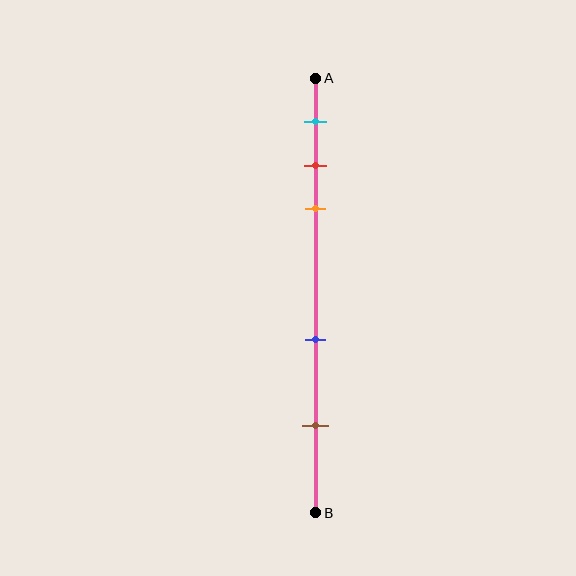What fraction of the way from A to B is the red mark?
The red mark is approximately 20% (0.2) of the way from A to B.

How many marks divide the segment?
There are 5 marks dividing the segment.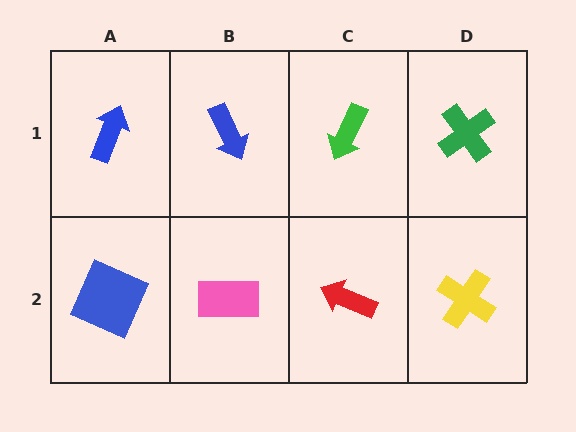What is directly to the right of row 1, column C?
A green cross.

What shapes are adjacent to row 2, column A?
A blue arrow (row 1, column A), a pink rectangle (row 2, column B).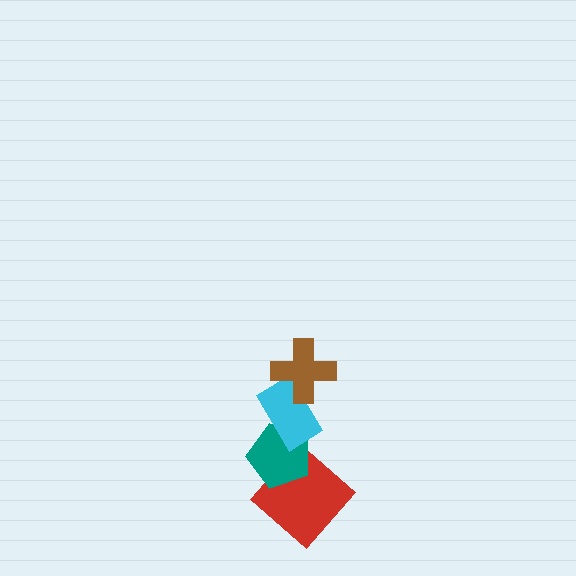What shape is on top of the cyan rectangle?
The brown cross is on top of the cyan rectangle.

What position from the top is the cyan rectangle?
The cyan rectangle is 2nd from the top.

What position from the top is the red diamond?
The red diamond is 4th from the top.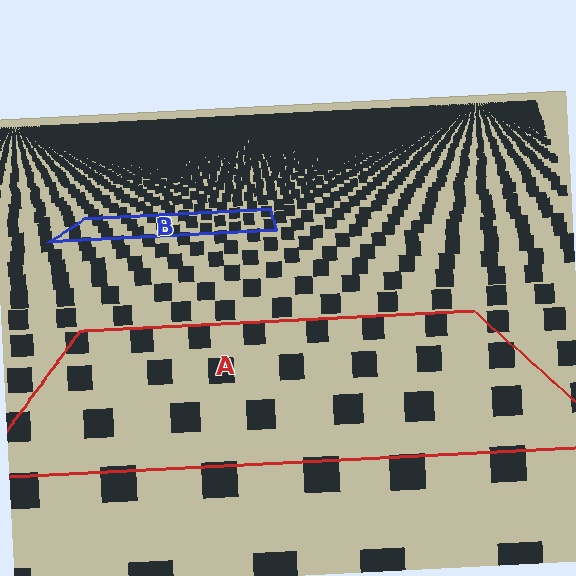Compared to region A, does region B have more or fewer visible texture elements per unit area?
Region B has more texture elements per unit area — they are packed more densely because it is farther away.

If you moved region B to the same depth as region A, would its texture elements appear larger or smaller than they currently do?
They would appear larger. At a closer depth, the same texture elements are projected at a bigger on-screen size.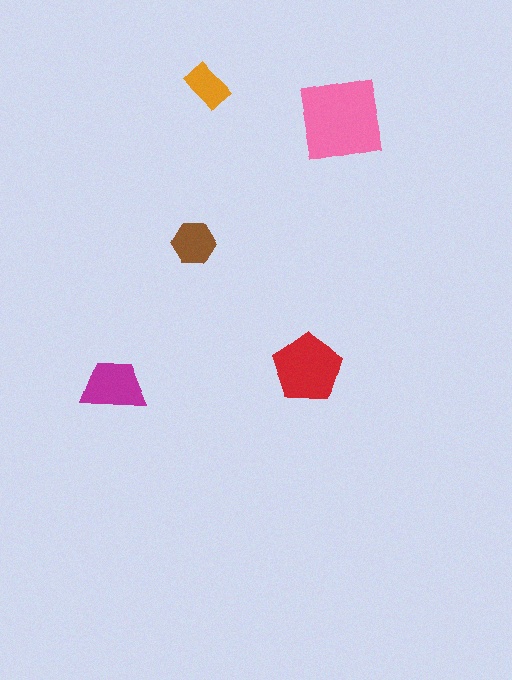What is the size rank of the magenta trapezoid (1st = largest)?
3rd.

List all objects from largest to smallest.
The pink square, the red pentagon, the magenta trapezoid, the brown hexagon, the orange rectangle.